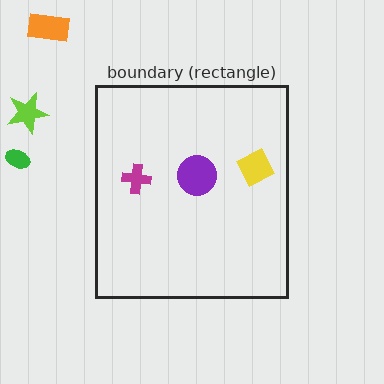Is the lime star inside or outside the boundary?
Outside.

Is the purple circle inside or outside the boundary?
Inside.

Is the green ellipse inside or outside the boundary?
Outside.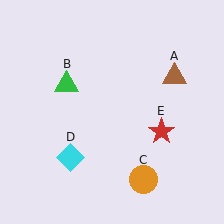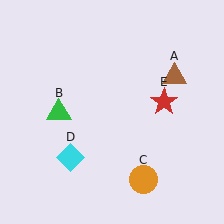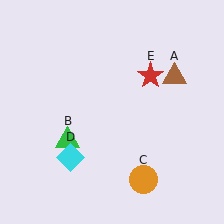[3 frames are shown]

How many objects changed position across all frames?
2 objects changed position: green triangle (object B), red star (object E).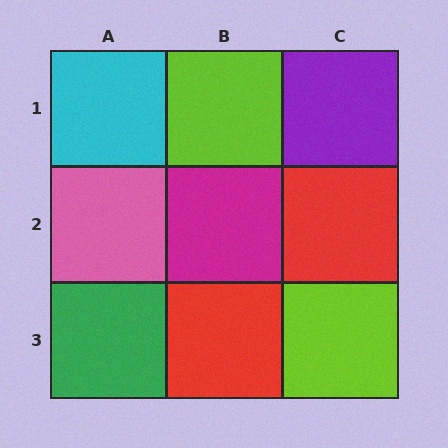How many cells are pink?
1 cell is pink.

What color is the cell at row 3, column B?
Red.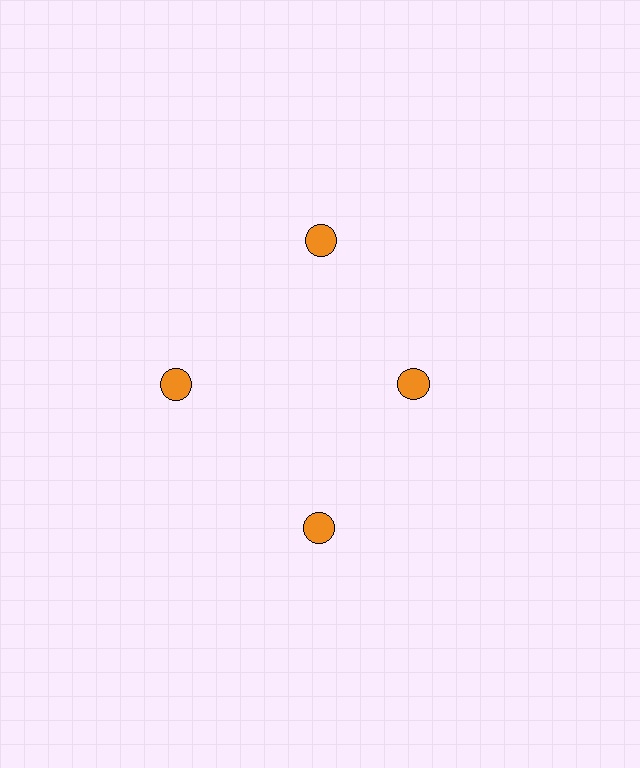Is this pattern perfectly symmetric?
No. The 4 orange circles are arranged in a ring, but one element near the 3 o'clock position is pulled inward toward the center, breaking the 4-fold rotational symmetry.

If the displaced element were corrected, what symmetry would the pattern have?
It would have 4-fold rotational symmetry — the pattern would map onto itself every 90 degrees.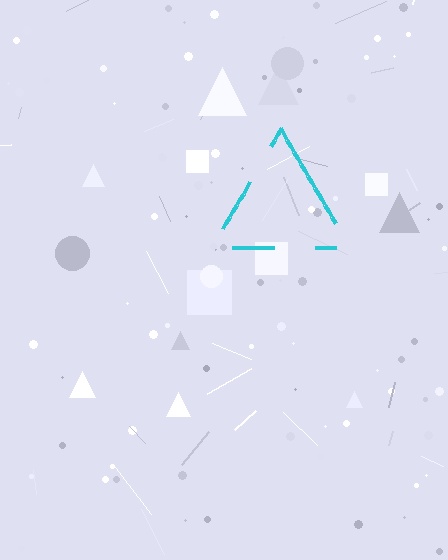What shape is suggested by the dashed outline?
The dashed outline suggests a triangle.